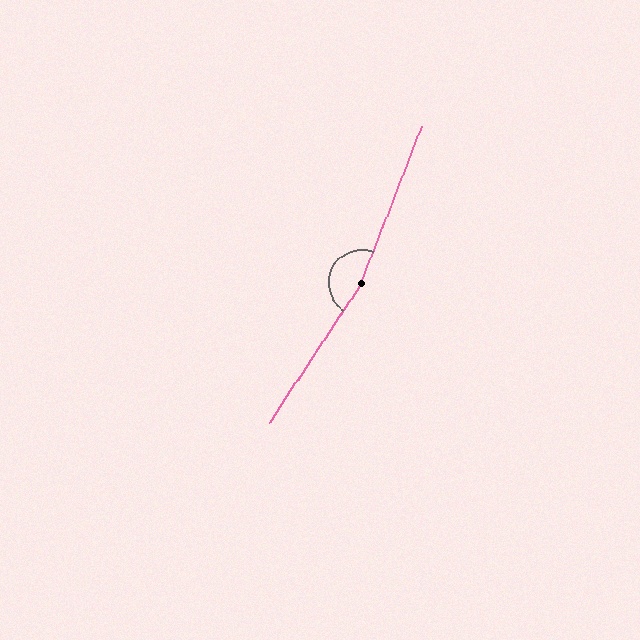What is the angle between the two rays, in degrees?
Approximately 168 degrees.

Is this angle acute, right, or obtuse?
It is obtuse.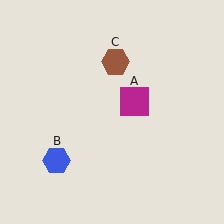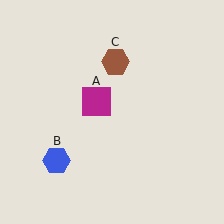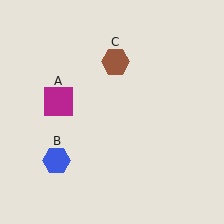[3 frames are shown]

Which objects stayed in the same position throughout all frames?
Blue hexagon (object B) and brown hexagon (object C) remained stationary.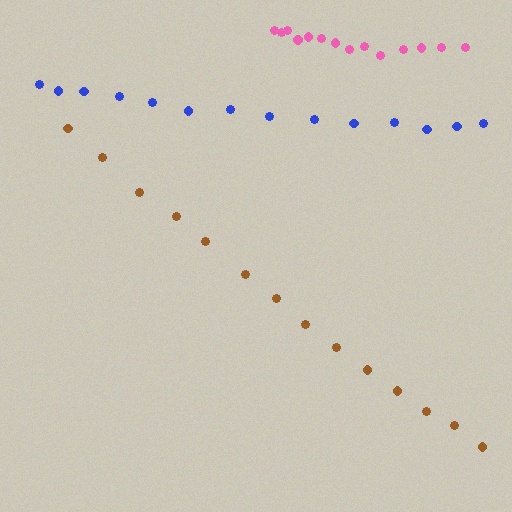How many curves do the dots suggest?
There are 3 distinct paths.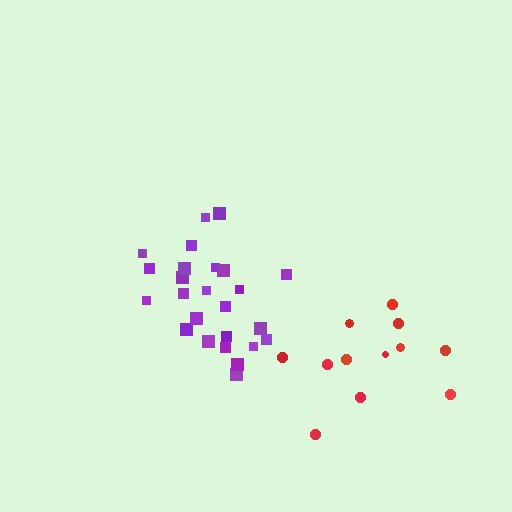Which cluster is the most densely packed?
Purple.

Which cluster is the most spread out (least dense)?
Red.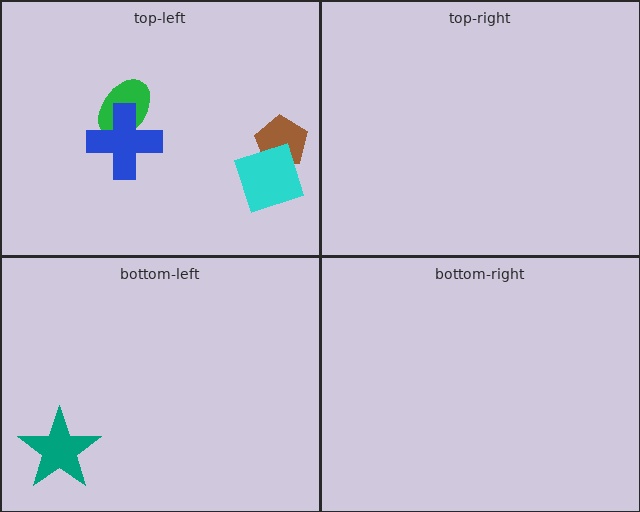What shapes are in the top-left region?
The green ellipse, the blue cross, the brown pentagon, the cyan square.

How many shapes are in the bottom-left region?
1.